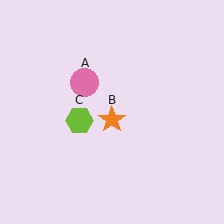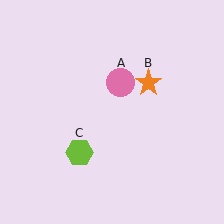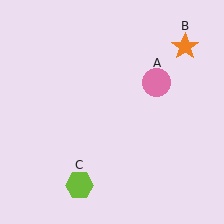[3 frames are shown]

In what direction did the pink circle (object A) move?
The pink circle (object A) moved right.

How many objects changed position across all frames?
3 objects changed position: pink circle (object A), orange star (object B), lime hexagon (object C).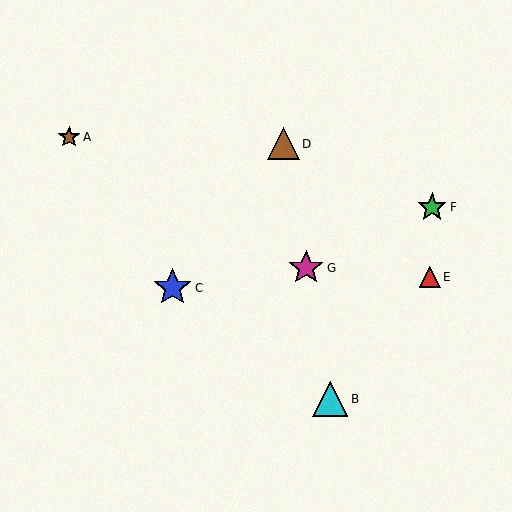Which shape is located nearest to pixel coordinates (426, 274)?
The red triangle (labeled E) at (430, 277) is nearest to that location.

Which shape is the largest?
The blue star (labeled C) is the largest.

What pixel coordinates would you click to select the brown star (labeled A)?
Click at (69, 137) to select the brown star A.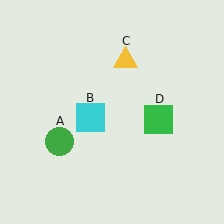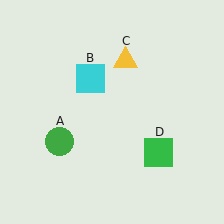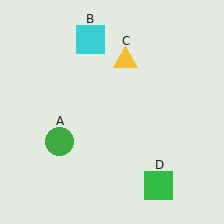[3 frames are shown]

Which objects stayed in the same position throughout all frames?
Green circle (object A) and yellow triangle (object C) remained stationary.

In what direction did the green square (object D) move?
The green square (object D) moved down.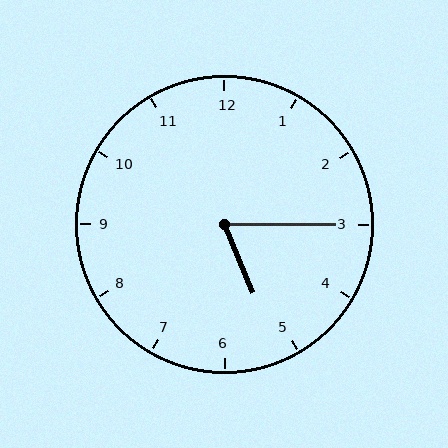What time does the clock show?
5:15.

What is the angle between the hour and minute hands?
Approximately 68 degrees.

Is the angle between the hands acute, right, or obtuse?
It is acute.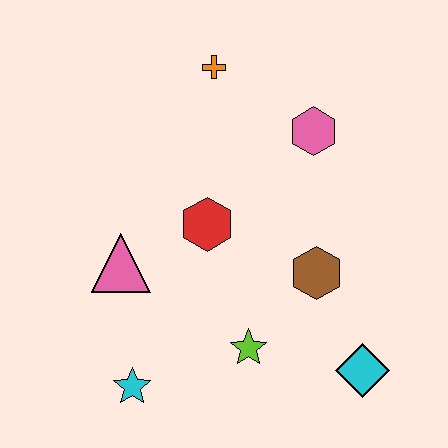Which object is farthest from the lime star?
The orange cross is farthest from the lime star.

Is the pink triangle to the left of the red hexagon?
Yes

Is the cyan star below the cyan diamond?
Yes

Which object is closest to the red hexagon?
The pink triangle is closest to the red hexagon.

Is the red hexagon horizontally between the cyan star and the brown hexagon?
Yes